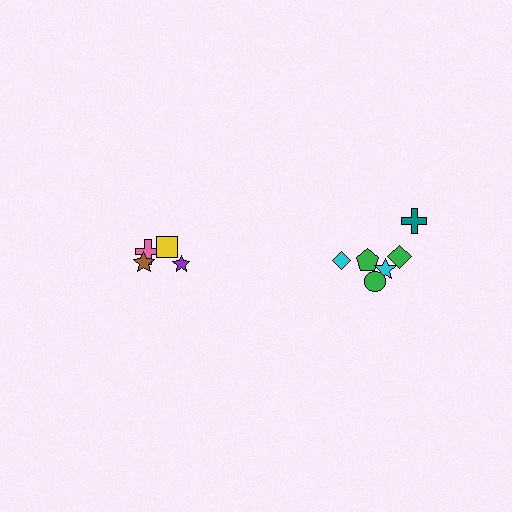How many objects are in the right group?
There are 6 objects.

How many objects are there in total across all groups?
There are 10 objects.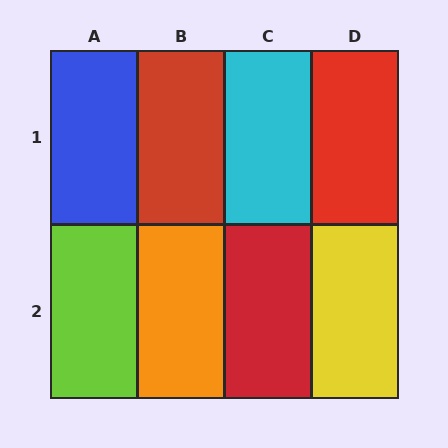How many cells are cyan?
1 cell is cyan.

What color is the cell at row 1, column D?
Red.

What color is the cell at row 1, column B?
Red.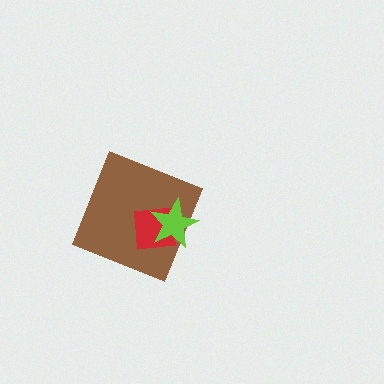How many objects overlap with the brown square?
2 objects overlap with the brown square.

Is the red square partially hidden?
Yes, it is partially covered by another shape.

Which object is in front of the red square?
The lime star is in front of the red square.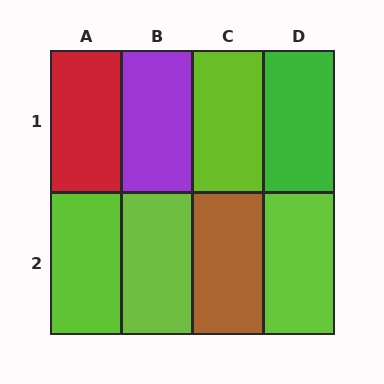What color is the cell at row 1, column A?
Red.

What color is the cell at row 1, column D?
Green.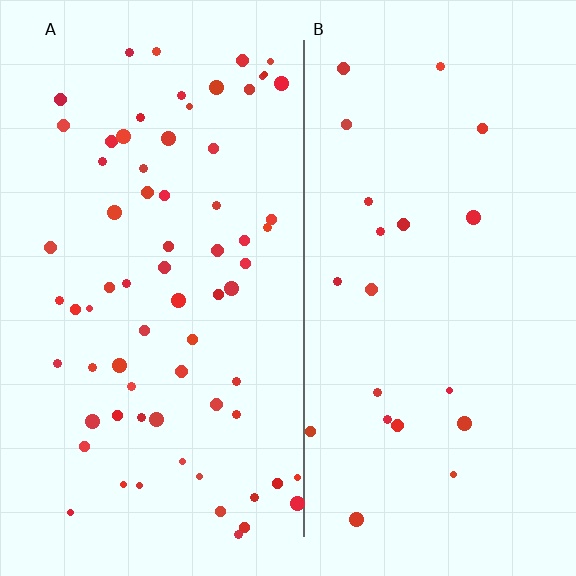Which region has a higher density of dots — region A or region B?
A (the left).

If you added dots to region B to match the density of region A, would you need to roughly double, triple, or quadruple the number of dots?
Approximately triple.